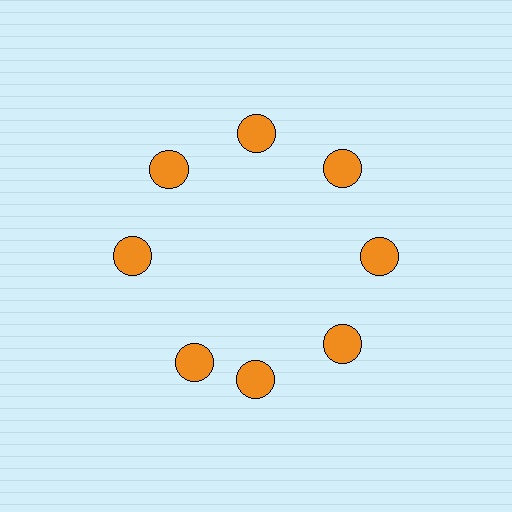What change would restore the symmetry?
The symmetry would be restored by rotating it back into even spacing with its neighbors so that all 8 circles sit at equal angles and equal distance from the center.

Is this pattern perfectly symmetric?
No. The 8 orange circles are arranged in a ring, but one element near the 8 o'clock position is rotated out of alignment along the ring, breaking the 8-fold rotational symmetry.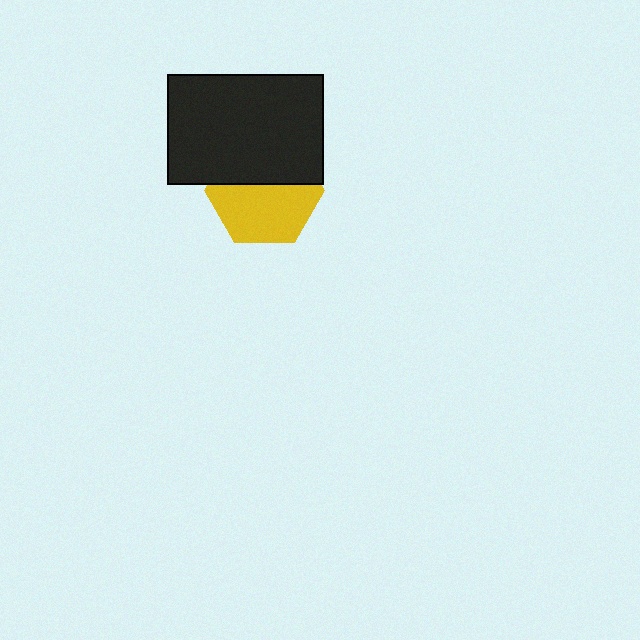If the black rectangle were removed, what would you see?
You would see the complete yellow hexagon.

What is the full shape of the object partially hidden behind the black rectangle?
The partially hidden object is a yellow hexagon.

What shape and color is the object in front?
The object in front is a black rectangle.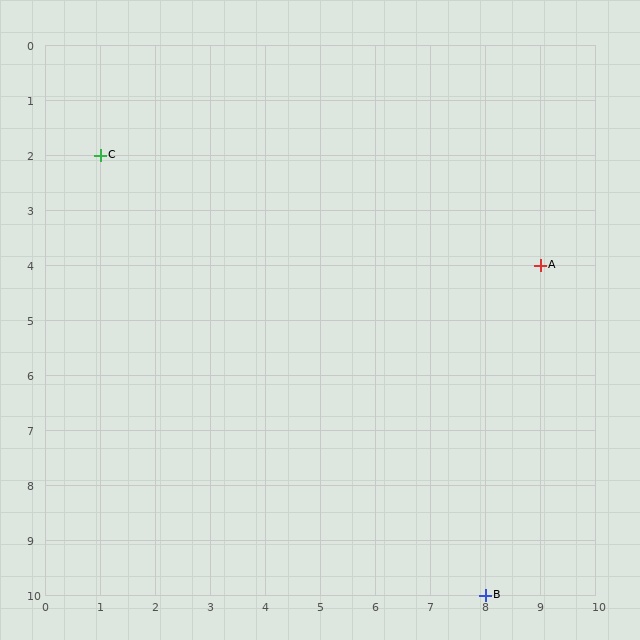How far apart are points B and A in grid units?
Points B and A are 1 column and 6 rows apart (about 6.1 grid units diagonally).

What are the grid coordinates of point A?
Point A is at grid coordinates (9, 4).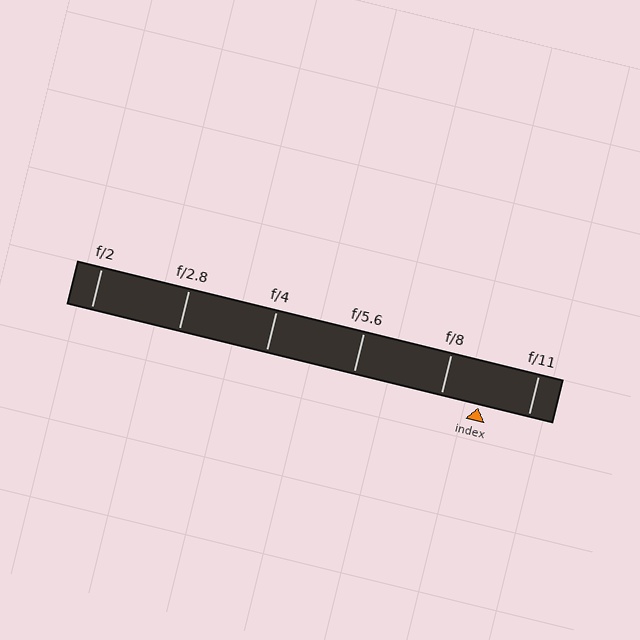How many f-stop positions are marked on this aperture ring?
There are 6 f-stop positions marked.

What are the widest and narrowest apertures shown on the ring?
The widest aperture shown is f/2 and the narrowest is f/11.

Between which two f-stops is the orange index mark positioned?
The index mark is between f/8 and f/11.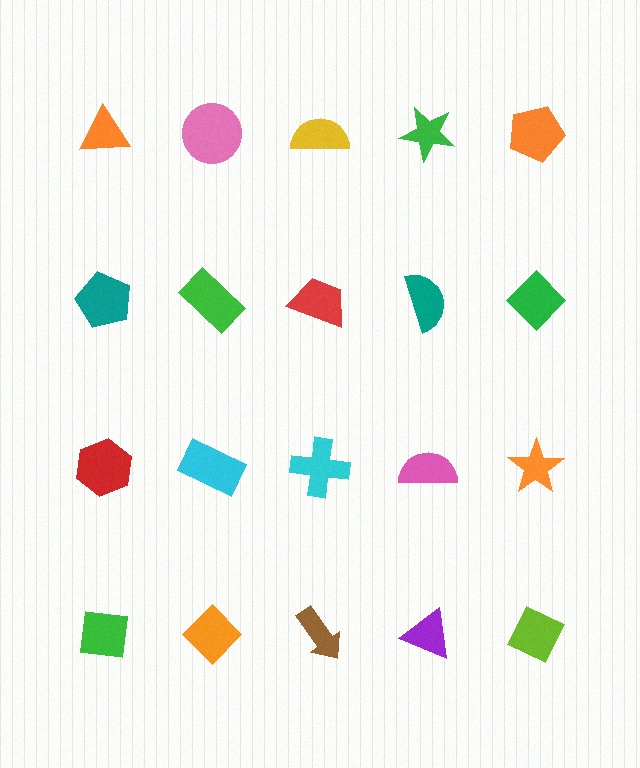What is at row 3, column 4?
A pink semicircle.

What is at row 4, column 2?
An orange diamond.